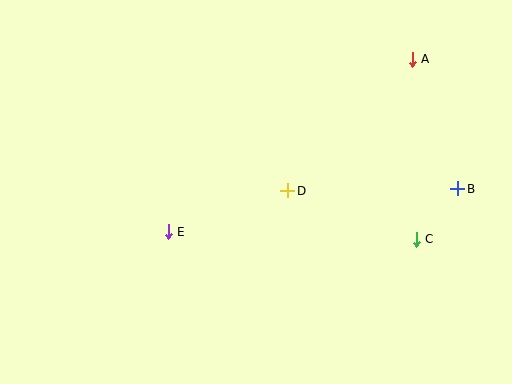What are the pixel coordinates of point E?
Point E is at (168, 232).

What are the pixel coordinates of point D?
Point D is at (288, 191).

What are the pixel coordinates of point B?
Point B is at (458, 189).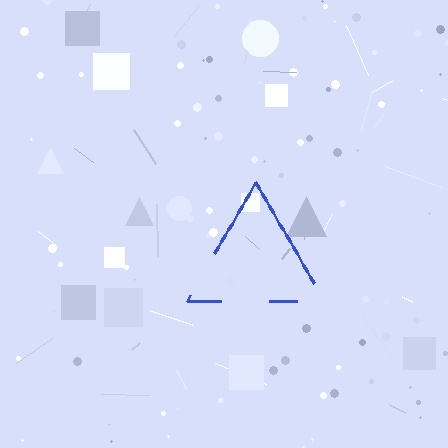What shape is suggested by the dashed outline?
The dashed outline suggests a triangle.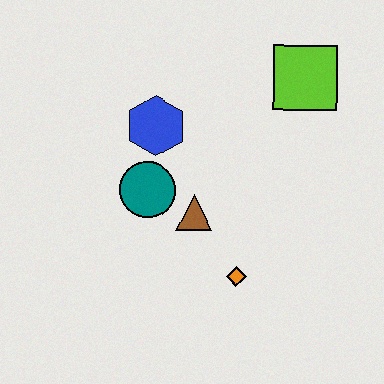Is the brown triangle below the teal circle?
Yes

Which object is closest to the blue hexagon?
The teal circle is closest to the blue hexagon.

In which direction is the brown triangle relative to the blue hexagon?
The brown triangle is below the blue hexagon.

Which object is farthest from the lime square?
The orange diamond is farthest from the lime square.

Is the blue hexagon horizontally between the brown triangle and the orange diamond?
No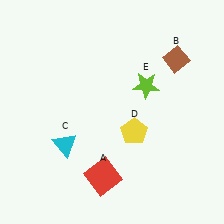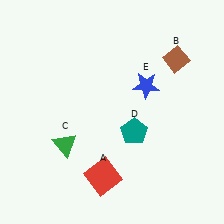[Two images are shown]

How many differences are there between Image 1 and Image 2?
There are 3 differences between the two images.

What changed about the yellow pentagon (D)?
In Image 1, D is yellow. In Image 2, it changed to teal.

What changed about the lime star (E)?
In Image 1, E is lime. In Image 2, it changed to blue.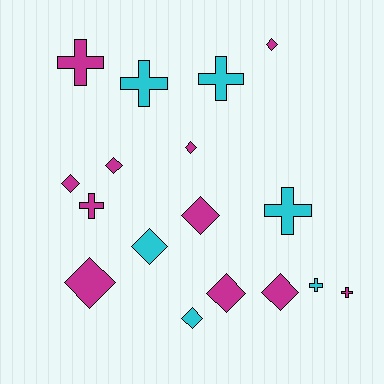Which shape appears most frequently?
Diamond, with 10 objects.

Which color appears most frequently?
Magenta, with 11 objects.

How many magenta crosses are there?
There are 3 magenta crosses.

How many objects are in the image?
There are 17 objects.